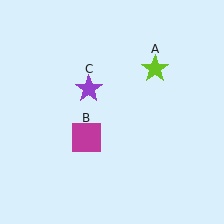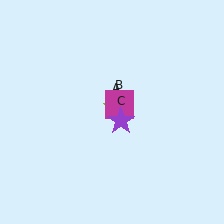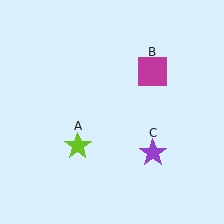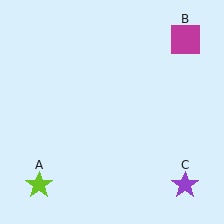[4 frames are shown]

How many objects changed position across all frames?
3 objects changed position: lime star (object A), magenta square (object B), purple star (object C).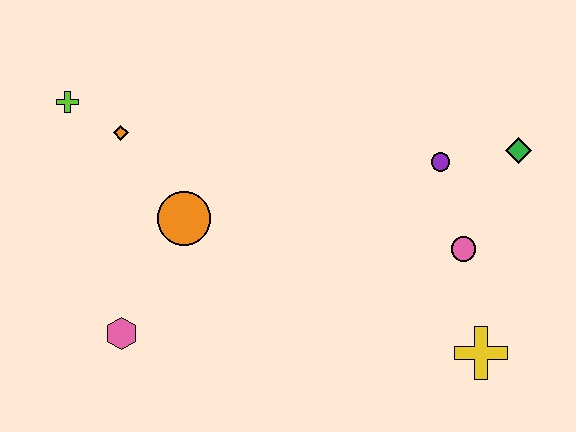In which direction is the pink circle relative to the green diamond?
The pink circle is below the green diamond.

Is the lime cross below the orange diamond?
No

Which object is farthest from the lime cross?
The yellow cross is farthest from the lime cross.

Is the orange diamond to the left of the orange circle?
Yes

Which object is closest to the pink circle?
The purple circle is closest to the pink circle.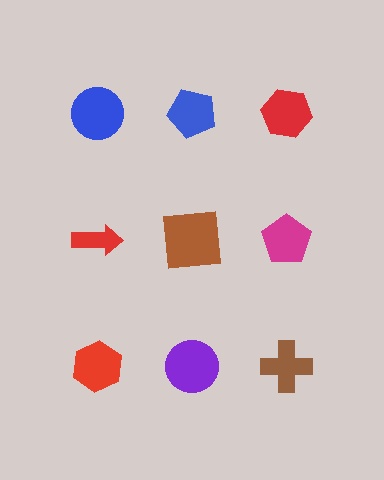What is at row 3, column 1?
A red hexagon.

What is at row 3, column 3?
A brown cross.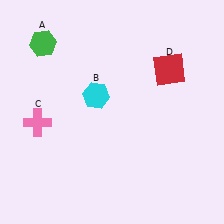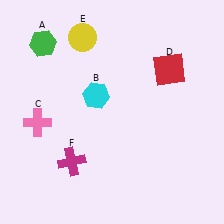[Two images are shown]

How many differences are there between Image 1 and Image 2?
There are 2 differences between the two images.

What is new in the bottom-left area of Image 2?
A magenta cross (F) was added in the bottom-left area of Image 2.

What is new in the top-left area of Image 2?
A yellow circle (E) was added in the top-left area of Image 2.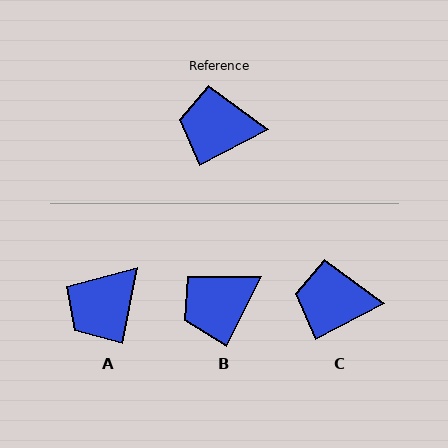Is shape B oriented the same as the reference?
No, it is off by about 36 degrees.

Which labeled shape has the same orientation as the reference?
C.